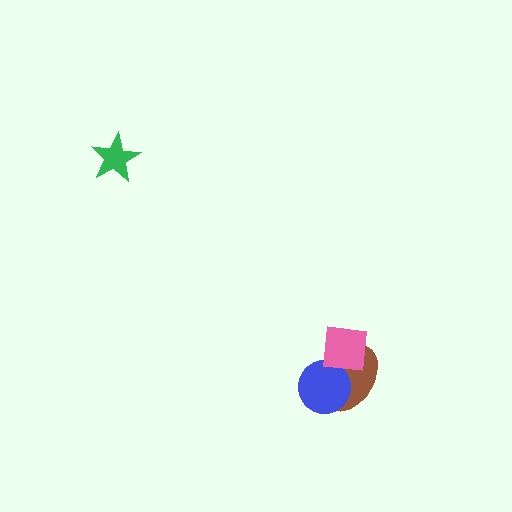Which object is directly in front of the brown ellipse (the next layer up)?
The blue circle is directly in front of the brown ellipse.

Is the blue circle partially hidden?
Yes, it is partially covered by another shape.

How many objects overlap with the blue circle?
2 objects overlap with the blue circle.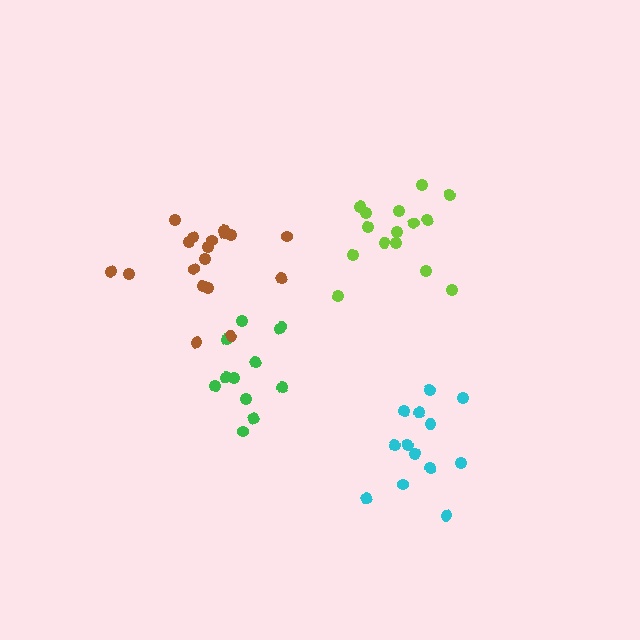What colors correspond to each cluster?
The clusters are colored: cyan, lime, green, brown.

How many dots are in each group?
Group 1: 13 dots, Group 2: 15 dots, Group 3: 12 dots, Group 4: 18 dots (58 total).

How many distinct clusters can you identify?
There are 4 distinct clusters.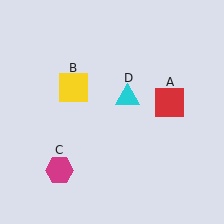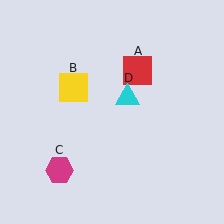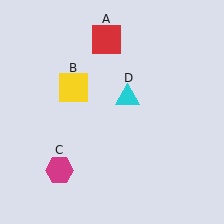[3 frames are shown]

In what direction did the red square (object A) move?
The red square (object A) moved up and to the left.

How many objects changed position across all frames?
1 object changed position: red square (object A).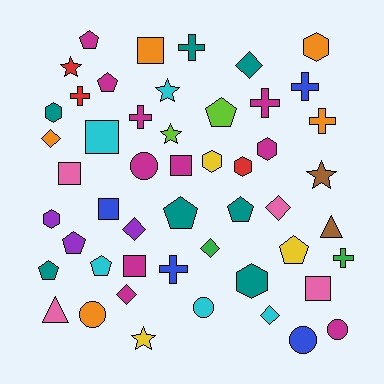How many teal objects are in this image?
There are 7 teal objects.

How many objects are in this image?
There are 50 objects.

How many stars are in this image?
There are 5 stars.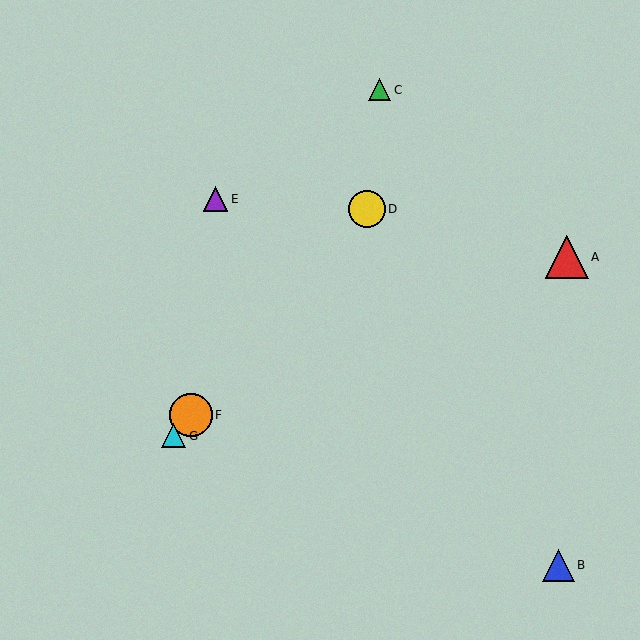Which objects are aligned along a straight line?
Objects D, F, G are aligned along a straight line.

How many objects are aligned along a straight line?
3 objects (D, F, G) are aligned along a straight line.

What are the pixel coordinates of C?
Object C is at (379, 90).